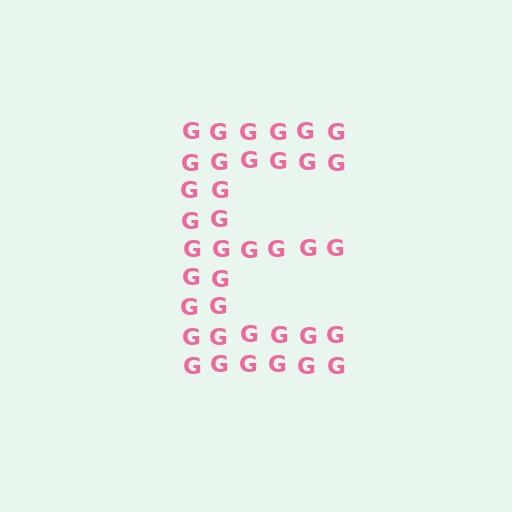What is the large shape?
The large shape is the letter E.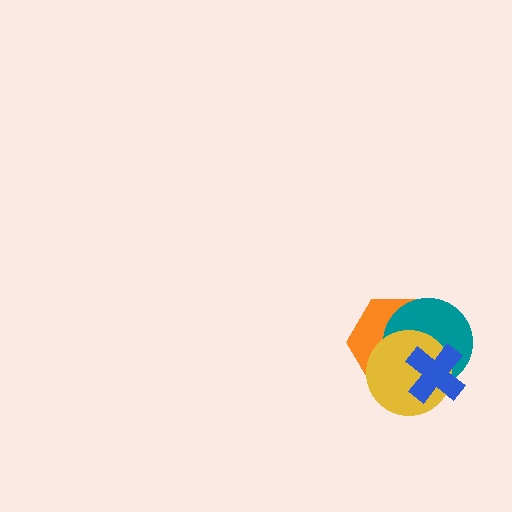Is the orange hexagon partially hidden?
Yes, it is partially covered by another shape.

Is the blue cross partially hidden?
No, no other shape covers it.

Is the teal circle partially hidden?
Yes, it is partially covered by another shape.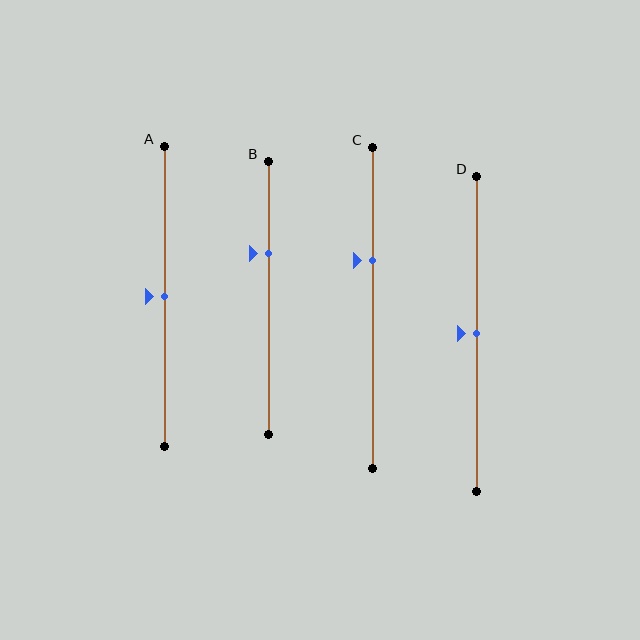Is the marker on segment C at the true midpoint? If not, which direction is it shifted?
No, the marker on segment C is shifted upward by about 15% of the segment length.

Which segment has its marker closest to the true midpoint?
Segment A has its marker closest to the true midpoint.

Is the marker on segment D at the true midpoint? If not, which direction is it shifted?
Yes, the marker on segment D is at the true midpoint.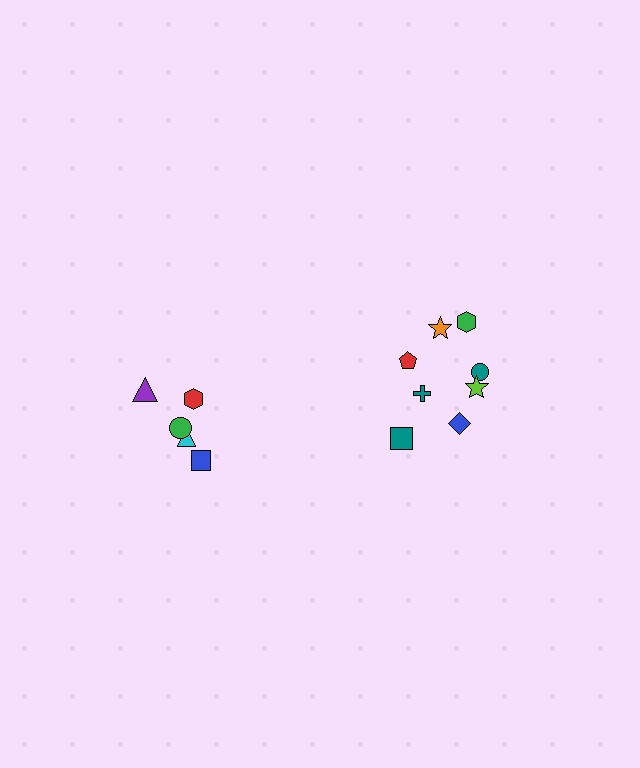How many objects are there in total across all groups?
There are 13 objects.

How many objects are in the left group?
There are 5 objects.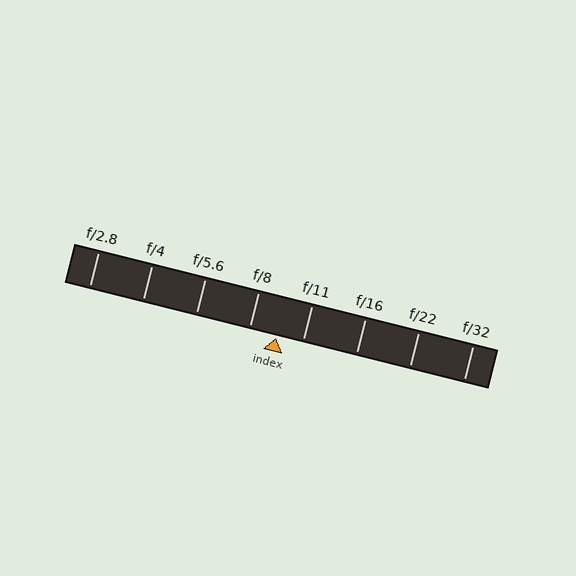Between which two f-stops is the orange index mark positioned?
The index mark is between f/8 and f/11.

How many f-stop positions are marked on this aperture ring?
There are 8 f-stop positions marked.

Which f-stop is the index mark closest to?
The index mark is closest to f/11.